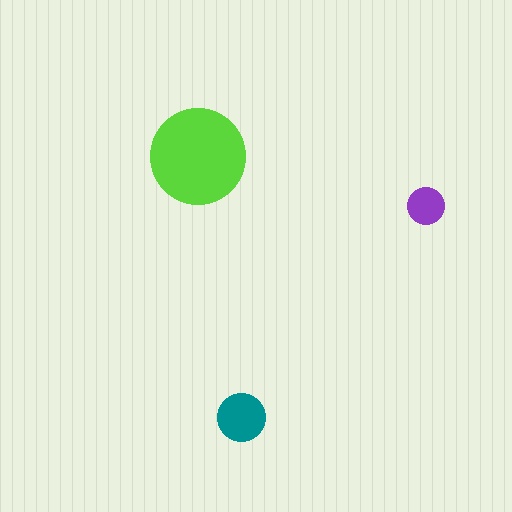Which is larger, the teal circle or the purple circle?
The teal one.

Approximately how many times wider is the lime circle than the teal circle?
About 2 times wider.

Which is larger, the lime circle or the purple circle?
The lime one.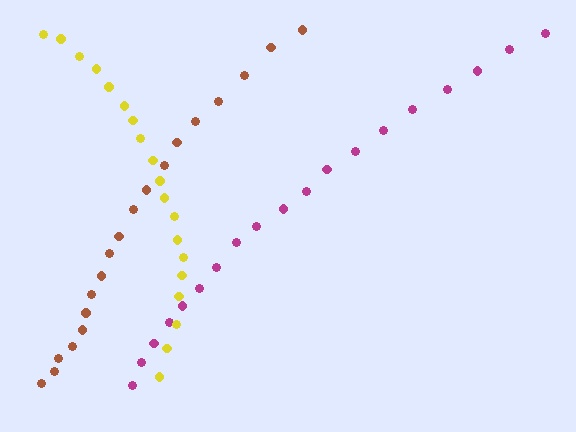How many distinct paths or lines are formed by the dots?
There are 3 distinct paths.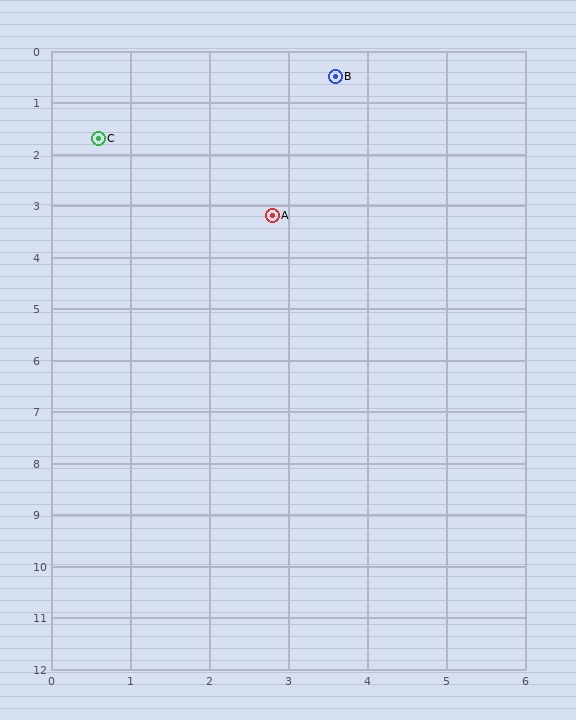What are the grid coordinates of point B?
Point B is at approximately (3.6, 0.5).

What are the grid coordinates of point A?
Point A is at approximately (2.8, 3.2).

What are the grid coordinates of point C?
Point C is at approximately (0.6, 1.7).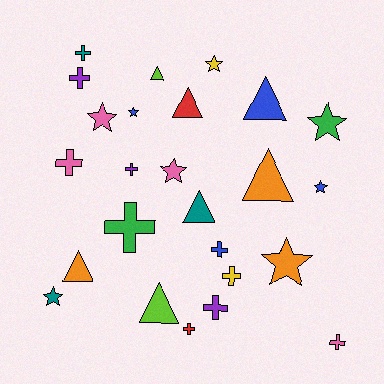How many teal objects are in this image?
There are 3 teal objects.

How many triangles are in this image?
There are 7 triangles.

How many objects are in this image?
There are 25 objects.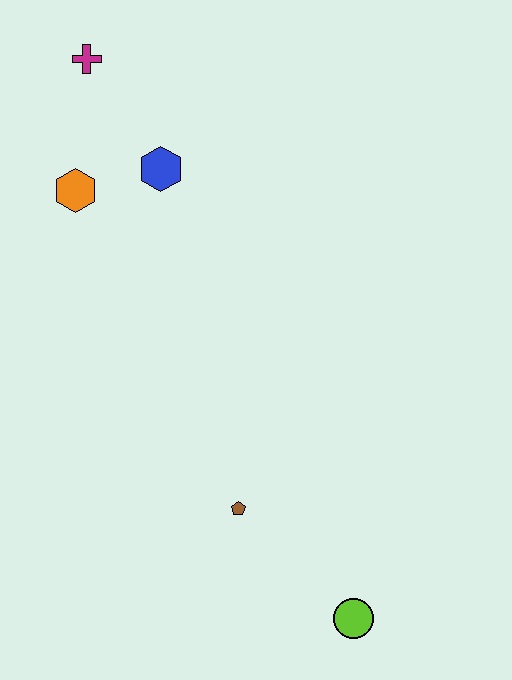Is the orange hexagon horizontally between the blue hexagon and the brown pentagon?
No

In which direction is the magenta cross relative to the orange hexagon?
The magenta cross is above the orange hexagon.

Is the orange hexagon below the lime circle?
No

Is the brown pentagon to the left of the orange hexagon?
No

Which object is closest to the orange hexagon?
The blue hexagon is closest to the orange hexagon.